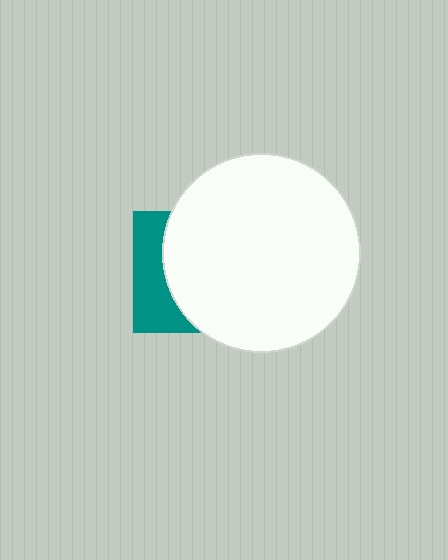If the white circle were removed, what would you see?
You would see the complete teal square.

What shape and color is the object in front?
The object in front is a white circle.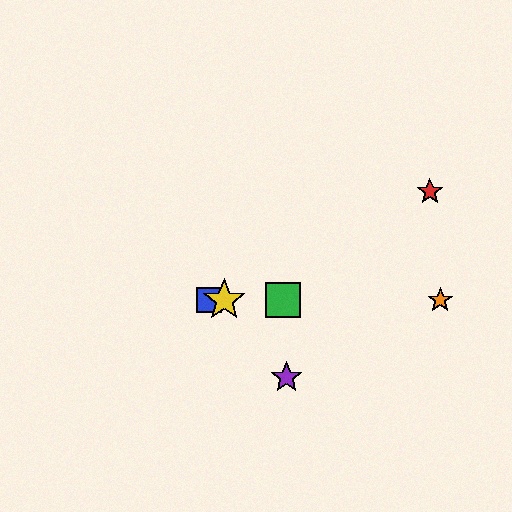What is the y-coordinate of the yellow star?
The yellow star is at y≈300.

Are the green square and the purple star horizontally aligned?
No, the green square is at y≈300 and the purple star is at y≈377.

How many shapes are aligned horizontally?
4 shapes (the blue square, the green square, the yellow star, the orange star) are aligned horizontally.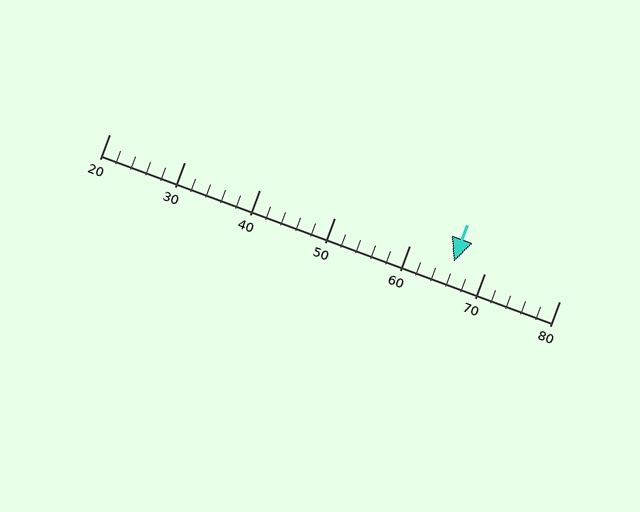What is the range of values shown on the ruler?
The ruler shows values from 20 to 80.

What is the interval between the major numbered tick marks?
The major tick marks are spaced 10 units apart.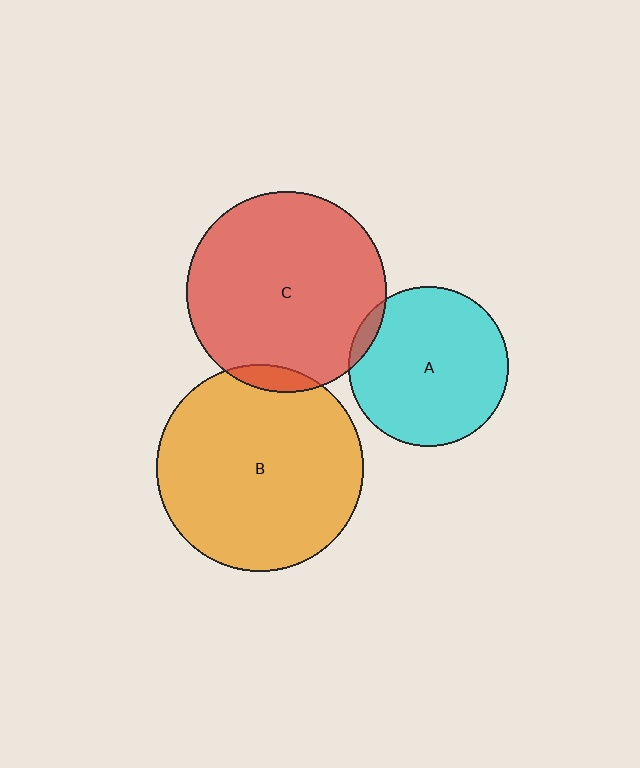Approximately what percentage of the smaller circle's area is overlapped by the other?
Approximately 5%.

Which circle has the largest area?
Circle B (orange).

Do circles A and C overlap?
Yes.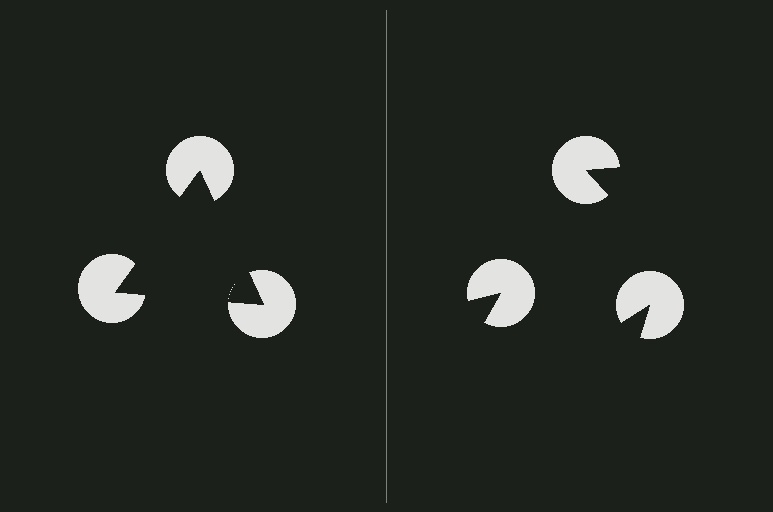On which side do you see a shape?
An illusory triangle appears on the left side. On the right side the wedge cuts are rotated, so no coherent shape forms.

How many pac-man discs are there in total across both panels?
6 — 3 on each side.